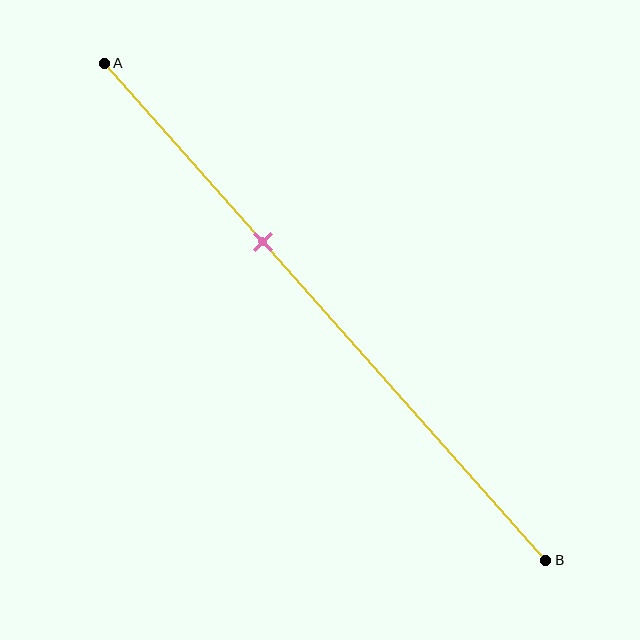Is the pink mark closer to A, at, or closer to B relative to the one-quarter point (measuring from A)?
The pink mark is closer to point B than the one-quarter point of segment AB.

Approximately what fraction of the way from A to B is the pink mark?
The pink mark is approximately 35% of the way from A to B.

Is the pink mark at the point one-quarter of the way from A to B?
No, the mark is at about 35% from A, not at the 25% one-quarter point.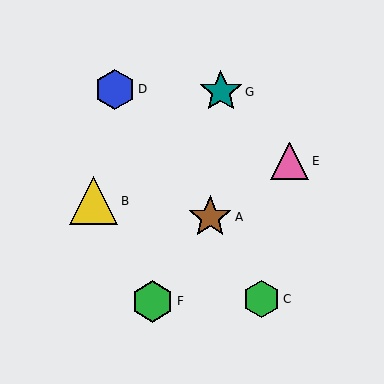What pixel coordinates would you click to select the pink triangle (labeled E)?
Click at (290, 161) to select the pink triangle E.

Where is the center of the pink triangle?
The center of the pink triangle is at (290, 161).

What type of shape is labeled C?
Shape C is a green hexagon.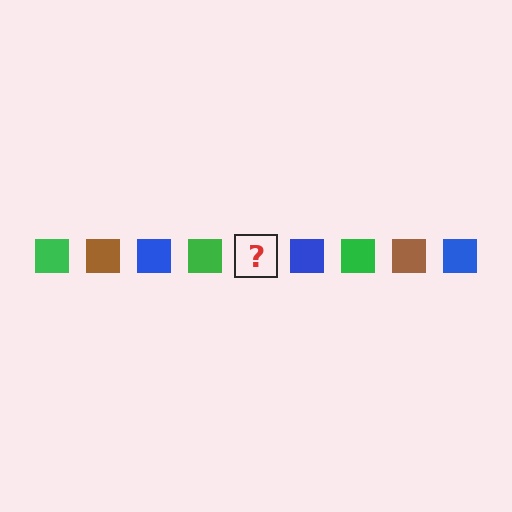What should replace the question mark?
The question mark should be replaced with a brown square.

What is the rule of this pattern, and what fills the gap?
The rule is that the pattern cycles through green, brown, blue squares. The gap should be filled with a brown square.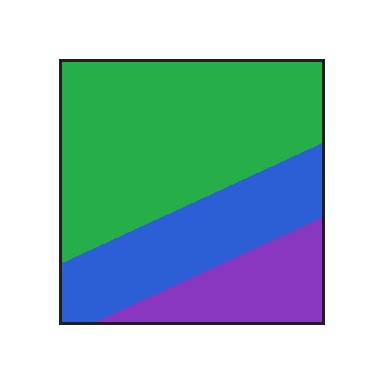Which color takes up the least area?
Purple, at roughly 20%.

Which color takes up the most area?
Green, at roughly 55%.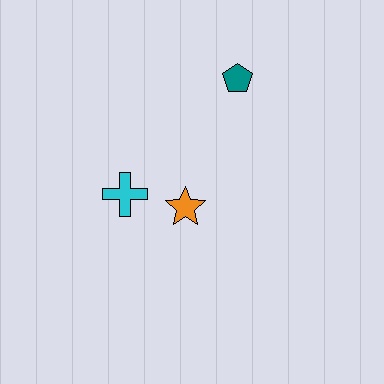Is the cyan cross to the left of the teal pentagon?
Yes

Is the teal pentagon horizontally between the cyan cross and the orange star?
No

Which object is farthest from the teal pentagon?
The cyan cross is farthest from the teal pentagon.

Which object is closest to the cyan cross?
The orange star is closest to the cyan cross.